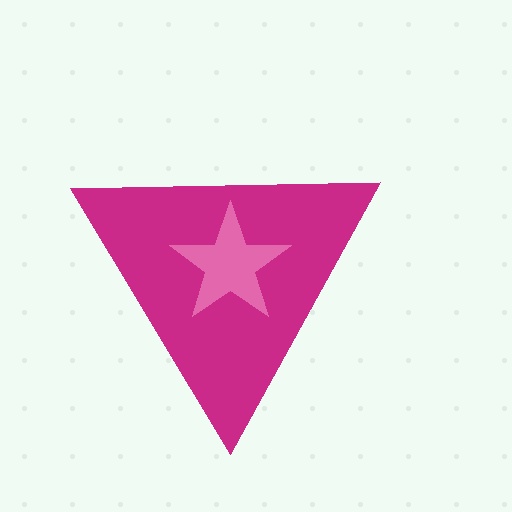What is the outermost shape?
The magenta triangle.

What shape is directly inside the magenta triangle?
The pink star.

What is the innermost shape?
The pink star.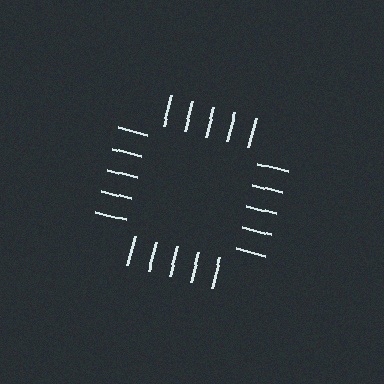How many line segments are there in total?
20 — 5 along each of the 4 edges.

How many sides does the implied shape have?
4 sides — the line-ends trace a square.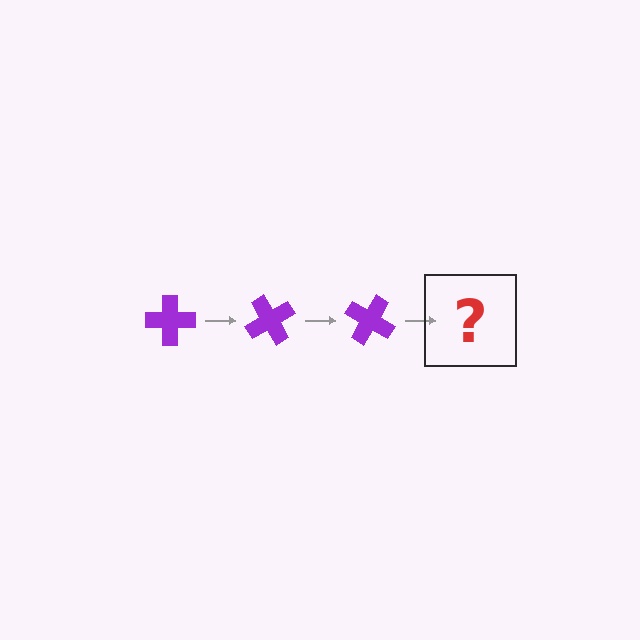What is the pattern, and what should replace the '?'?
The pattern is that the cross rotates 60 degrees each step. The '?' should be a purple cross rotated 180 degrees.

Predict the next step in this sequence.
The next step is a purple cross rotated 180 degrees.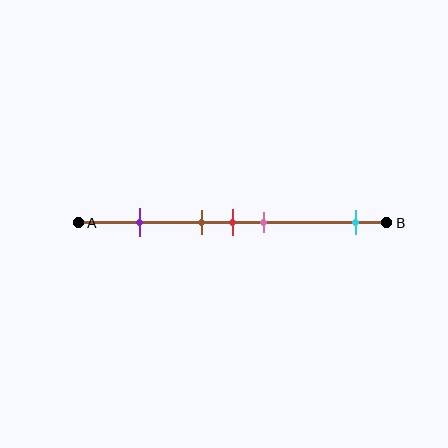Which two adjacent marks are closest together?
The brown and red marks are the closest adjacent pair.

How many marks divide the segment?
There are 5 marks dividing the segment.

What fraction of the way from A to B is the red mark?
The red mark is approximately 50% (0.5) of the way from A to B.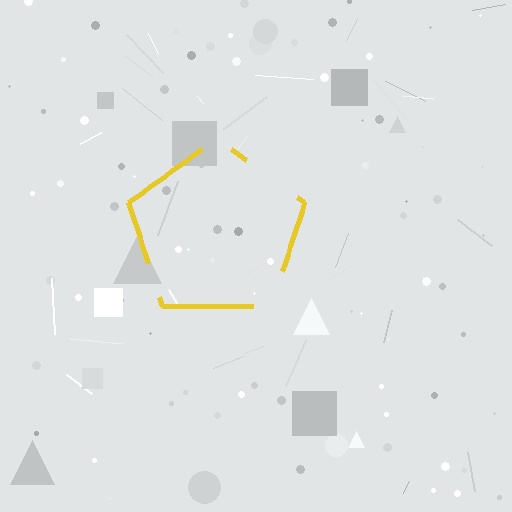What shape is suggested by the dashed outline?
The dashed outline suggests a pentagon.